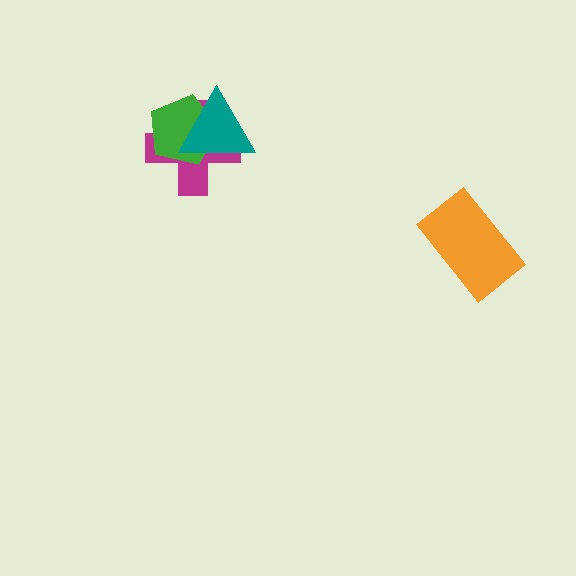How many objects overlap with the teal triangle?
2 objects overlap with the teal triangle.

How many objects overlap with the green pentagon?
2 objects overlap with the green pentagon.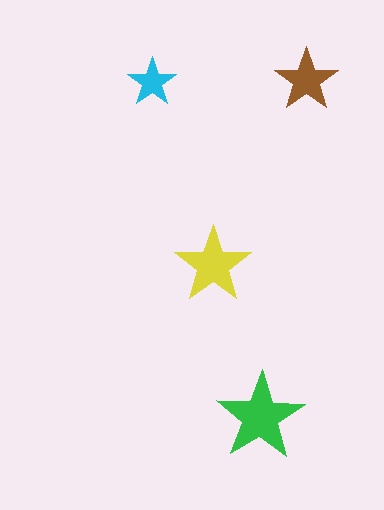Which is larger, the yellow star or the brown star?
The yellow one.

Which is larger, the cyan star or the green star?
The green one.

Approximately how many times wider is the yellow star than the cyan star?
About 1.5 times wider.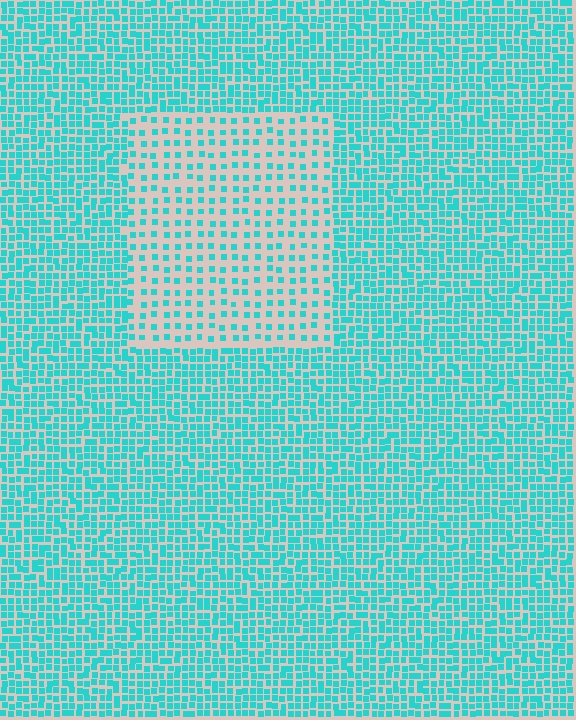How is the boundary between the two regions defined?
The boundary is defined by a change in element density (approximately 2.3x ratio). All elements are the same color, size, and shape.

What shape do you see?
I see a rectangle.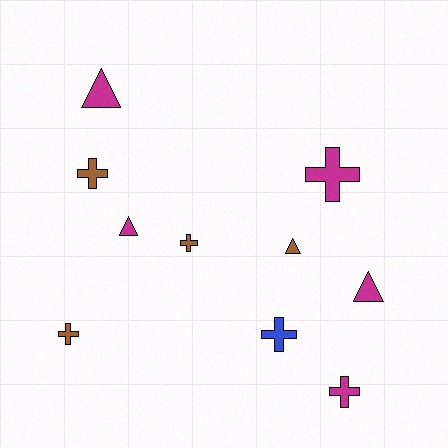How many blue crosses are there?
There is 1 blue cross.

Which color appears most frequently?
Magenta, with 5 objects.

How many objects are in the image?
There are 10 objects.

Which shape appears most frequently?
Cross, with 6 objects.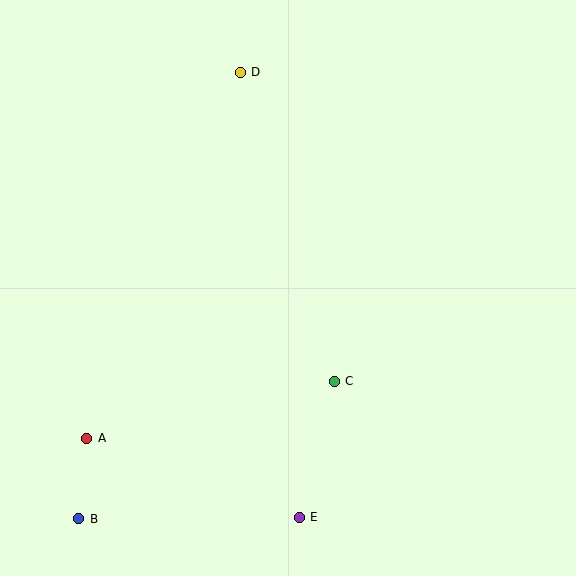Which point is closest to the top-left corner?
Point D is closest to the top-left corner.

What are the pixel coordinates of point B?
Point B is at (79, 519).